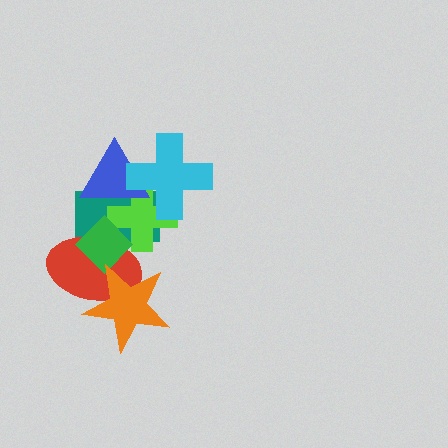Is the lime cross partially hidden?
Yes, it is partially covered by another shape.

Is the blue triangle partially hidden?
Yes, it is partially covered by another shape.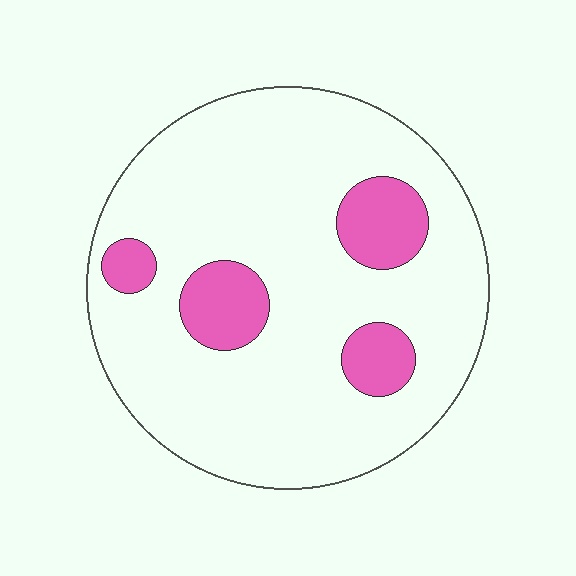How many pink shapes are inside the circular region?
4.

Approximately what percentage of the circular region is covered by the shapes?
Approximately 15%.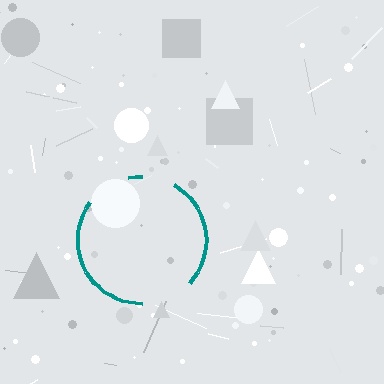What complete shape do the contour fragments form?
The contour fragments form a circle.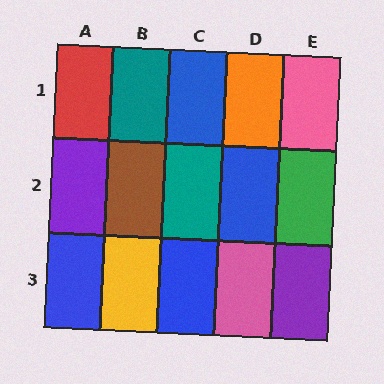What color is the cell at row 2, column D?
Blue.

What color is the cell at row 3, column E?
Purple.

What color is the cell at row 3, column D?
Pink.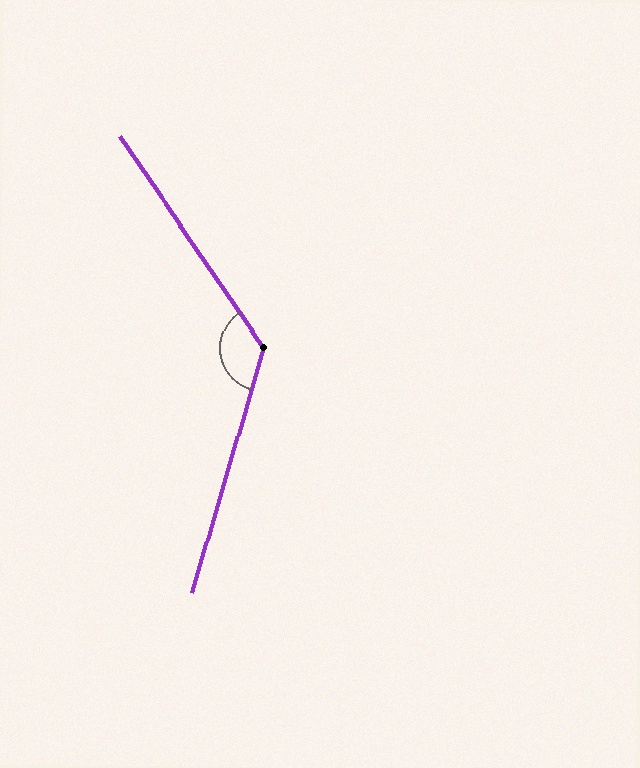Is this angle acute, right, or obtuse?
It is obtuse.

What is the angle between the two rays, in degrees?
Approximately 130 degrees.